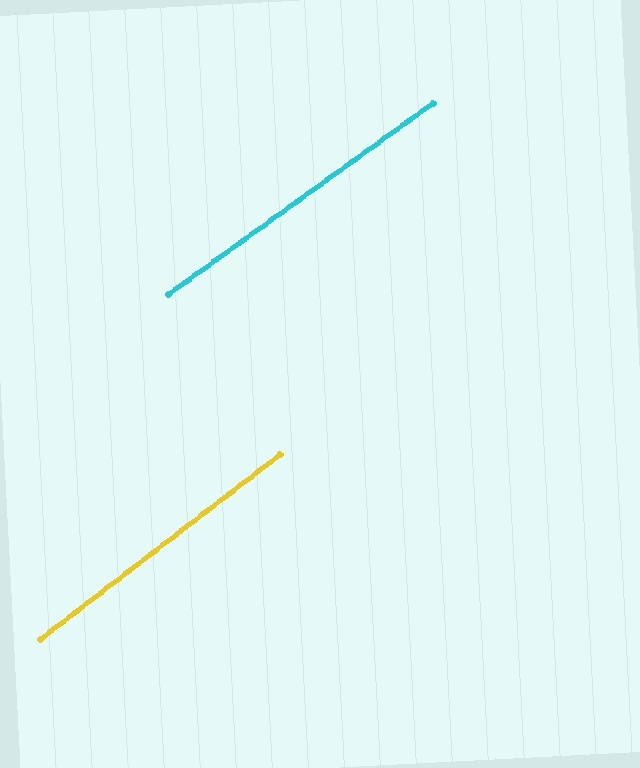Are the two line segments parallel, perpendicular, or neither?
Parallel — their directions differ by only 1.7°.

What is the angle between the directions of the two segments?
Approximately 2 degrees.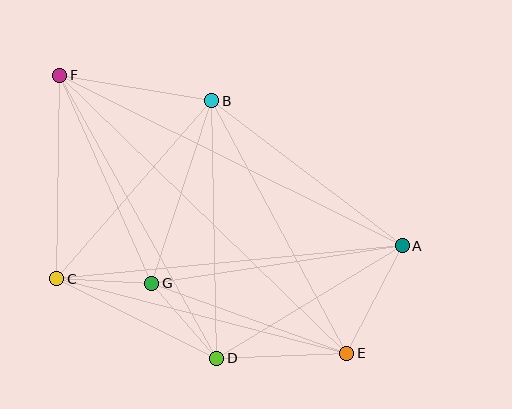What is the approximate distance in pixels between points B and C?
The distance between B and C is approximately 236 pixels.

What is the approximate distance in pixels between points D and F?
The distance between D and F is approximately 324 pixels.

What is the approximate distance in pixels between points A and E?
The distance between A and E is approximately 121 pixels.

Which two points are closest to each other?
Points C and G are closest to each other.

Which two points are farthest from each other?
Points E and F are farthest from each other.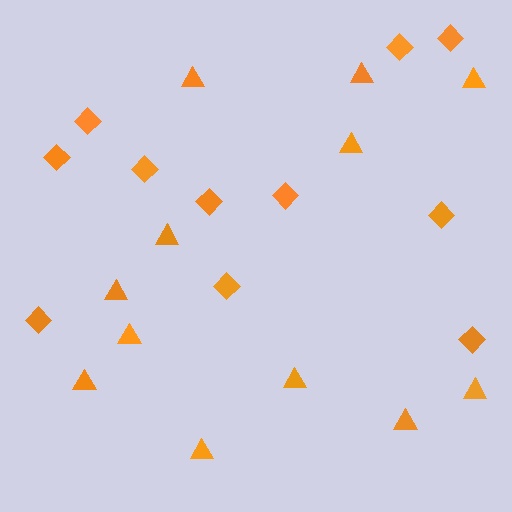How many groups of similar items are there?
There are 2 groups: one group of diamonds (11) and one group of triangles (12).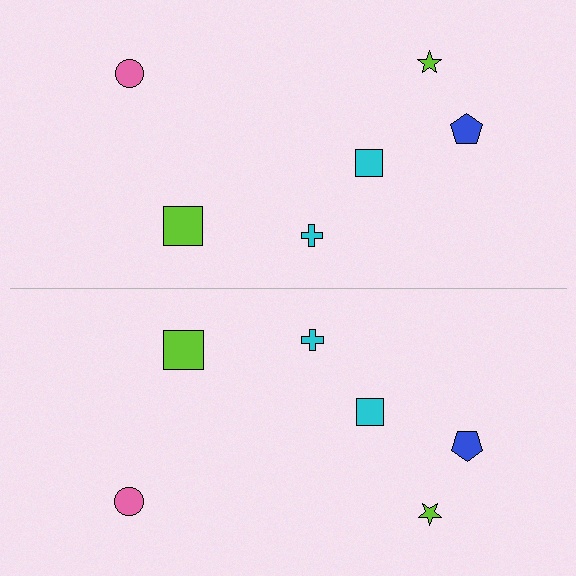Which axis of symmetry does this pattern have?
The pattern has a horizontal axis of symmetry running through the center of the image.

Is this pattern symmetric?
Yes, this pattern has bilateral (reflection) symmetry.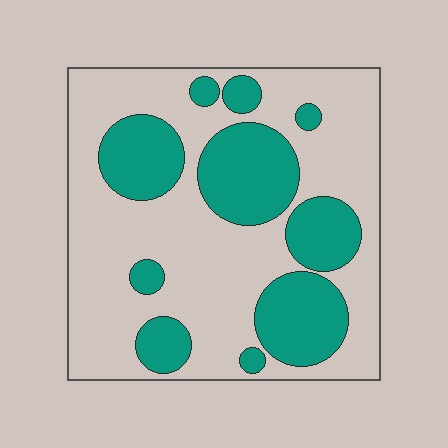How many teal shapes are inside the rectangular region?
10.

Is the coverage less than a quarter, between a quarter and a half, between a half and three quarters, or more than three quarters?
Between a quarter and a half.